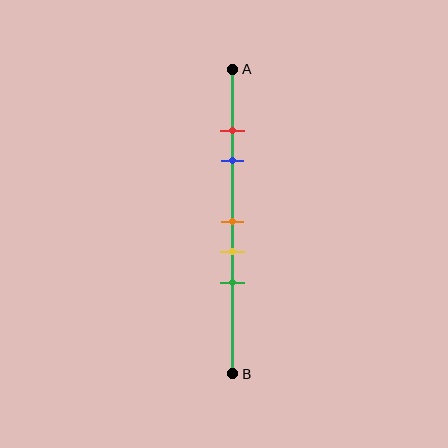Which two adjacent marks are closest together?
The red and blue marks are the closest adjacent pair.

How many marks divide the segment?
There are 5 marks dividing the segment.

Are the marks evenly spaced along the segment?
No, the marks are not evenly spaced.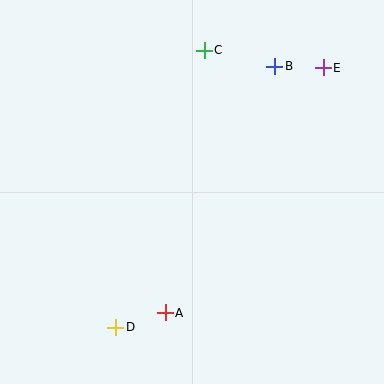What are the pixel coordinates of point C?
Point C is at (204, 50).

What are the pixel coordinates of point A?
Point A is at (165, 313).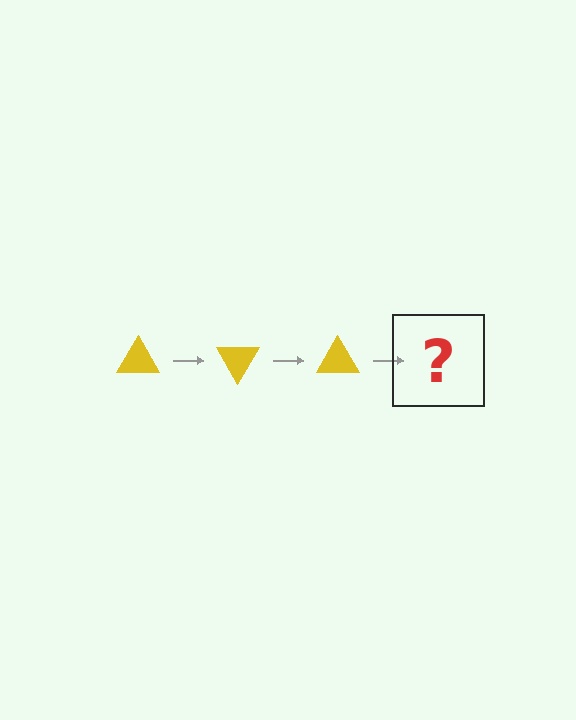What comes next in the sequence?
The next element should be a yellow triangle rotated 180 degrees.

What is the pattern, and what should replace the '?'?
The pattern is that the triangle rotates 60 degrees each step. The '?' should be a yellow triangle rotated 180 degrees.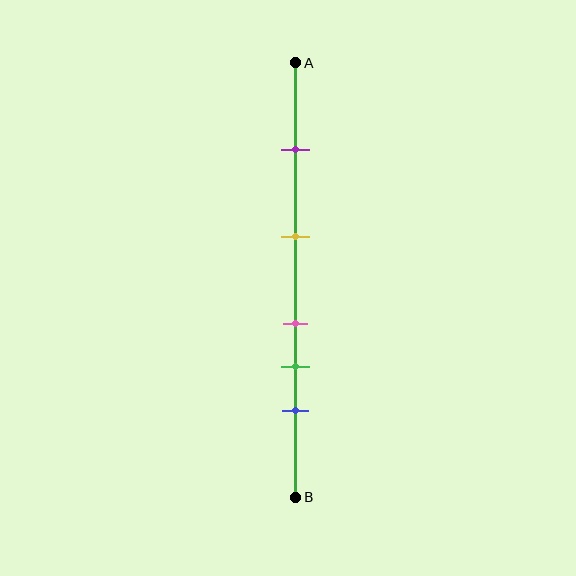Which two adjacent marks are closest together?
The pink and green marks are the closest adjacent pair.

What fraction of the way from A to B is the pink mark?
The pink mark is approximately 60% (0.6) of the way from A to B.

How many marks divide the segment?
There are 5 marks dividing the segment.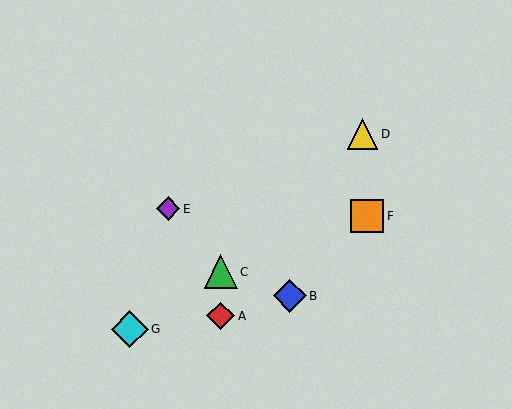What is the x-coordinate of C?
Object C is at x≈221.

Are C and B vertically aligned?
No, C is at x≈221 and B is at x≈290.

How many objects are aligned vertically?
2 objects (A, C) are aligned vertically.